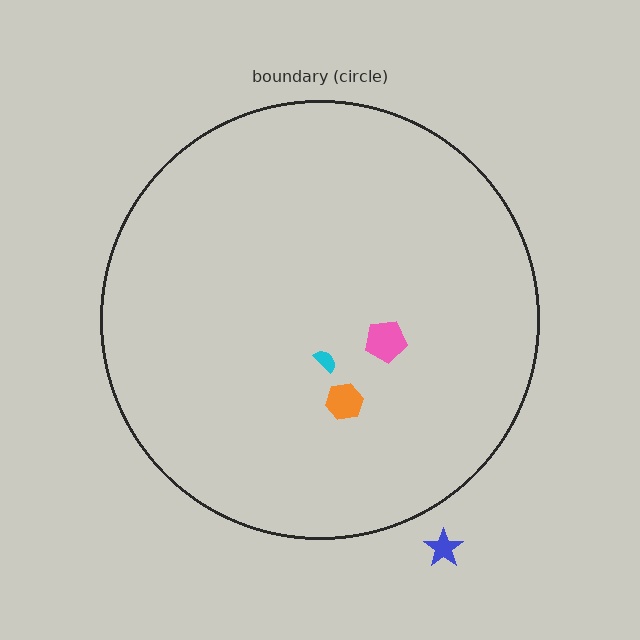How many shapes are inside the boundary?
3 inside, 1 outside.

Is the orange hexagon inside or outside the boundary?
Inside.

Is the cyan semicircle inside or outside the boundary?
Inside.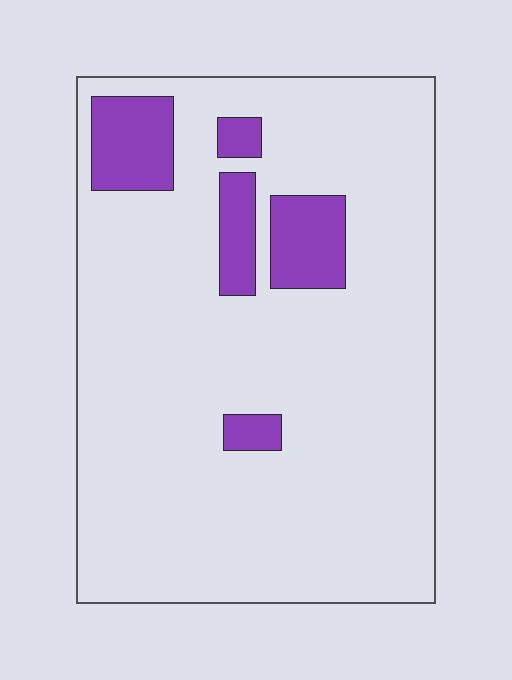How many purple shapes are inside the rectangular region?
5.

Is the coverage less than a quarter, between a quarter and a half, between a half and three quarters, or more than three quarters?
Less than a quarter.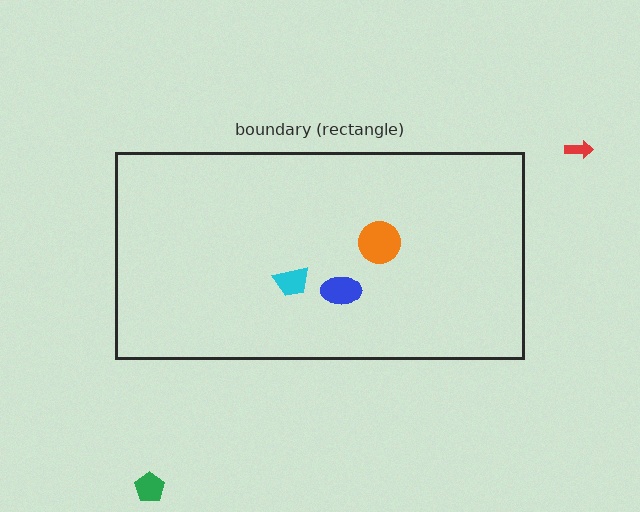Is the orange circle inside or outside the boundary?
Inside.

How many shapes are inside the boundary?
3 inside, 2 outside.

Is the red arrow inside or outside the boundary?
Outside.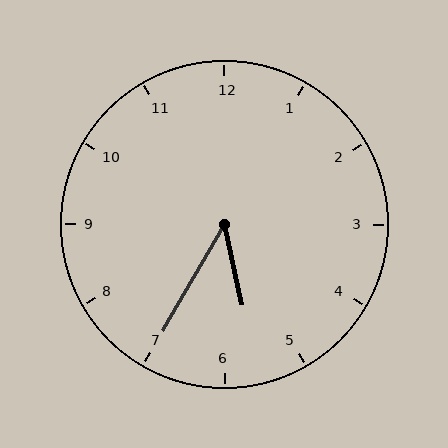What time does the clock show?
5:35.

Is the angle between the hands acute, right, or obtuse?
It is acute.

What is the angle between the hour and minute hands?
Approximately 42 degrees.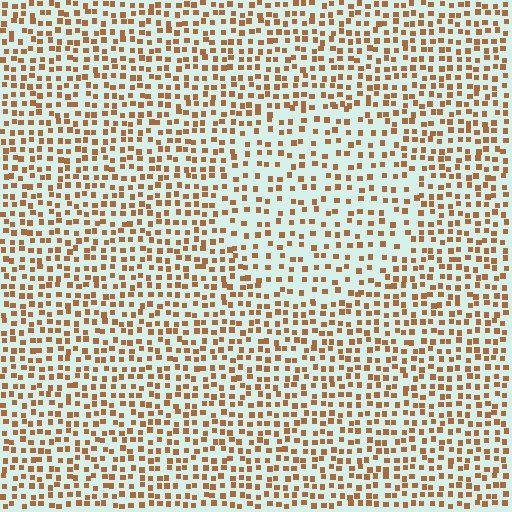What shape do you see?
I see a circle.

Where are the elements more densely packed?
The elements are more densely packed outside the circle boundary.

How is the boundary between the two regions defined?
The boundary is defined by a change in element density (approximately 1.6x ratio). All elements are the same color, size, and shape.